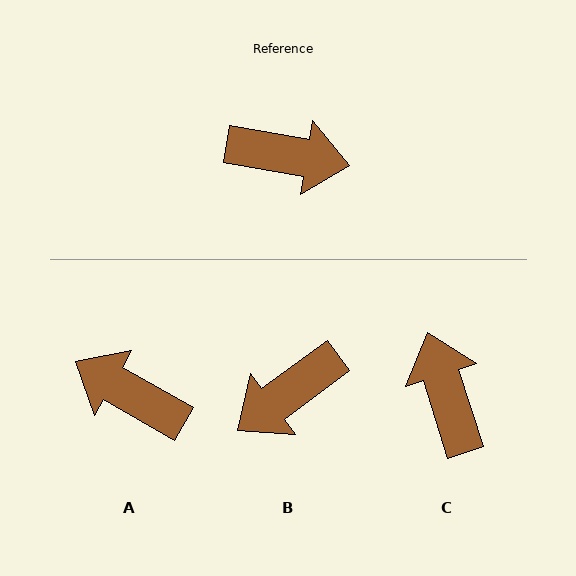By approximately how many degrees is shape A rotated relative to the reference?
Approximately 160 degrees counter-clockwise.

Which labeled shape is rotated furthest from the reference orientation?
A, about 160 degrees away.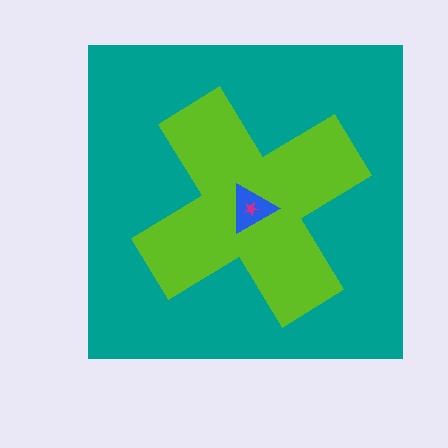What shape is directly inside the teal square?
The lime cross.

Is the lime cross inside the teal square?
Yes.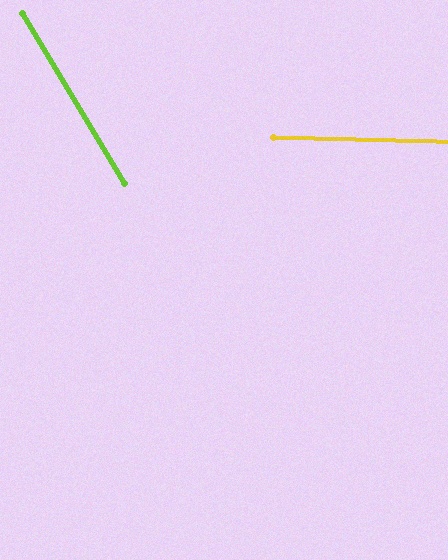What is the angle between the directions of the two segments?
Approximately 58 degrees.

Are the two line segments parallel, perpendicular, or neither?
Neither parallel nor perpendicular — they differ by about 58°.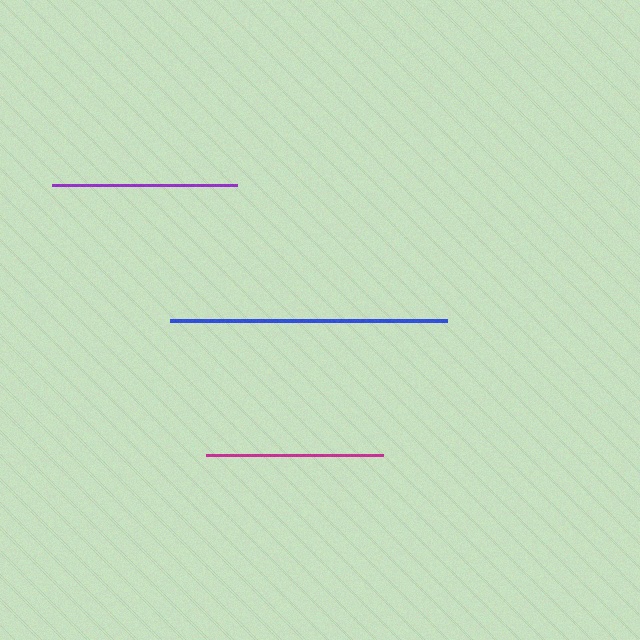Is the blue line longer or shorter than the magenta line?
The blue line is longer than the magenta line.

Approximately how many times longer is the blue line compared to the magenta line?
The blue line is approximately 1.6 times the length of the magenta line.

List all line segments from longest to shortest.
From longest to shortest: blue, purple, magenta.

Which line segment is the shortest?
The magenta line is the shortest at approximately 176 pixels.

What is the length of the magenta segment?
The magenta segment is approximately 176 pixels long.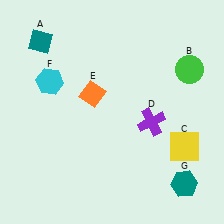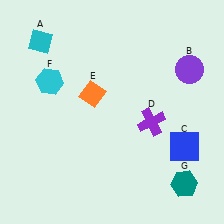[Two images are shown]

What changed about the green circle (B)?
In Image 1, B is green. In Image 2, it changed to purple.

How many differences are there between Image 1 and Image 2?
There are 3 differences between the two images.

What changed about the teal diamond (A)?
In Image 1, A is teal. In Image 2, it changed to cyan.